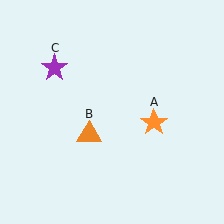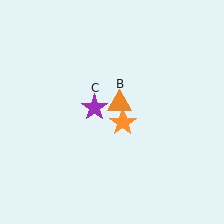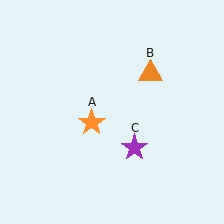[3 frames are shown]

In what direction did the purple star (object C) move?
The purple star (object C) moved down and to the right.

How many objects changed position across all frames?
3 objects changed position: orange star (object A), orange triangle (object B), purple star (object C).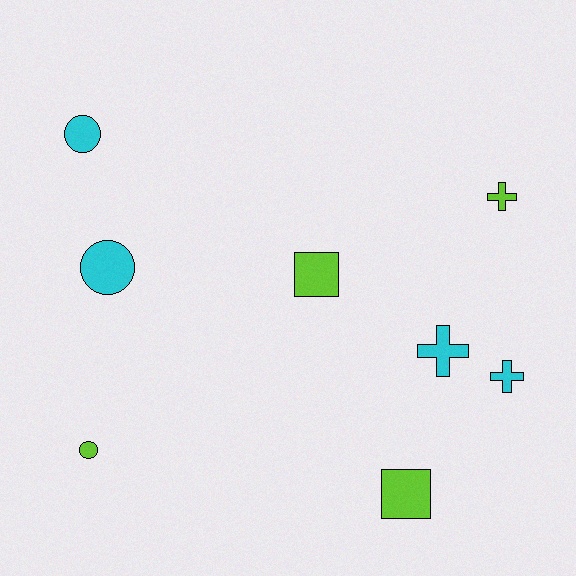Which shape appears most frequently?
Cross, with 3 objects.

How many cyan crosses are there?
There are 2 cyan crosses.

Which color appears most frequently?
Cyan, with 4 objects.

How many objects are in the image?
There are 8 objects.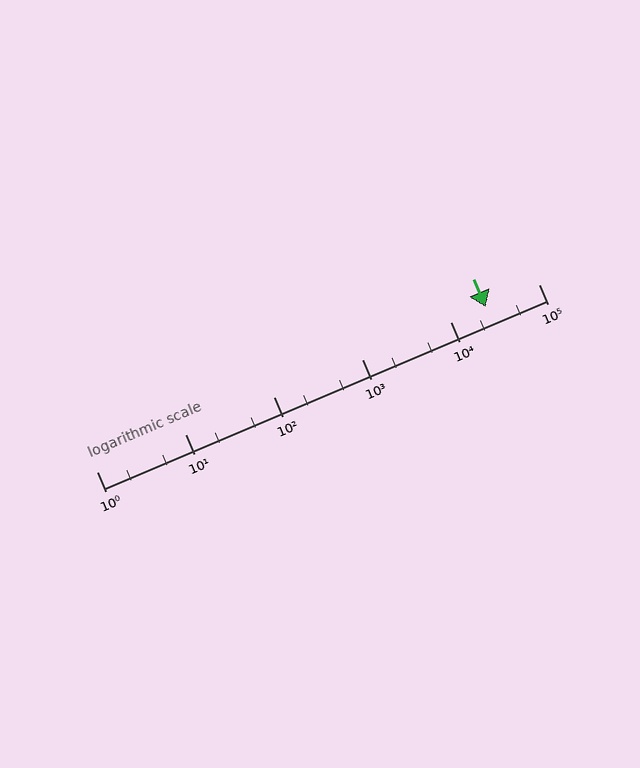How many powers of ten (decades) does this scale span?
The scale spans 5 decades, from 1 to 100000.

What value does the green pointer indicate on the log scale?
The pointer indicates approximately 25000.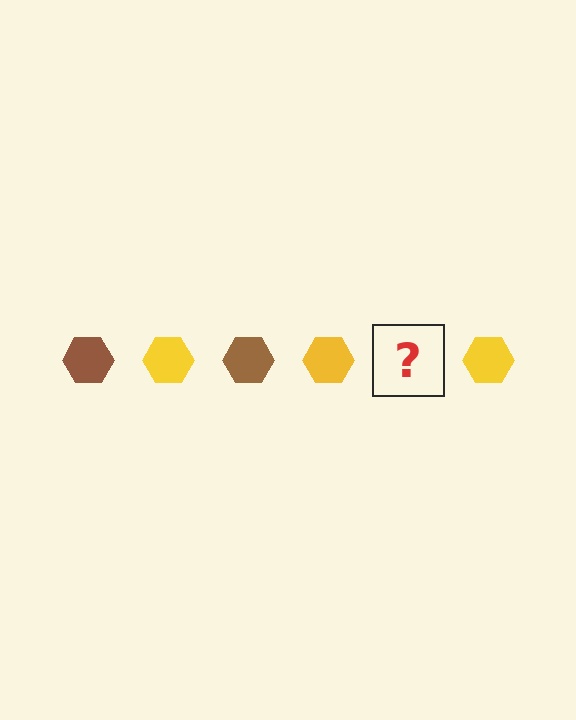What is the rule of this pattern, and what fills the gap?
The rule is that the pattern cycles through brown, yellow hexagons. The gap should be filled with a brown hexagon.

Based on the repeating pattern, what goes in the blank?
The blank should be a brown hexagon.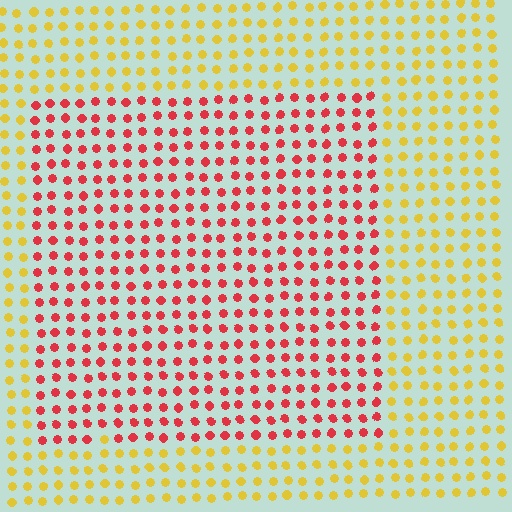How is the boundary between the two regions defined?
The boundary is defined purely by a slight shift in hue (about 57 degrees). Spacing, size, and orientation are identical on both sides.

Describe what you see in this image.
The image is filled with small yellow elements in a uniform arrangement. A rectangle-shaped region is visible where the elements are tinted to a slightly different hue, forming a subtle color boundary.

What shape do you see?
I see a rectangle.